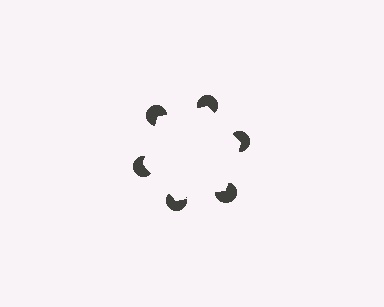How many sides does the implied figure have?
6 sides.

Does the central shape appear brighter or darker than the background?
It typically appears slightly brighter than the background, even though no actual brightness change is drawn.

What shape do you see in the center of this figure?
An illusory hexagon — its edges are inferred from the aligned wedge cuts in the pac-man discs, not physically drawn.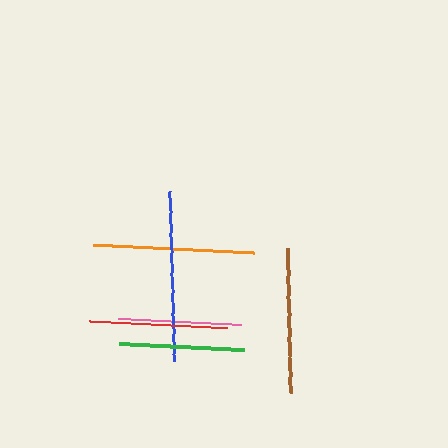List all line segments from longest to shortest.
From longest to shortest: blue, orange, brown, red, green, pink.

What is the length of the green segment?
The green segment is approximately 125 pixels long.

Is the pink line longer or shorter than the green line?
The green line is longer than the pink line.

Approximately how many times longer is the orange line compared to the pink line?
The orange line is approximately 1.3 times the length of the pink line.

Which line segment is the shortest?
The pink line is the shortest at approximately 123 pixels.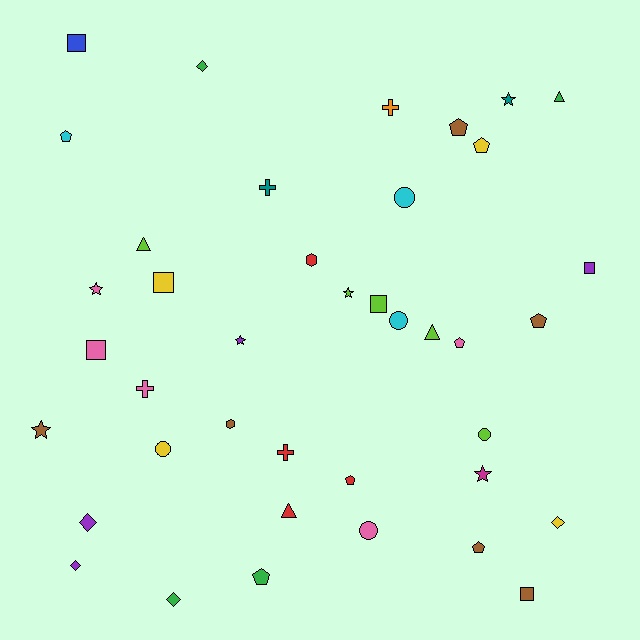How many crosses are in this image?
There are 4 crosses.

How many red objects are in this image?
There are 4 red objects.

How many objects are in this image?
There are 40 objects.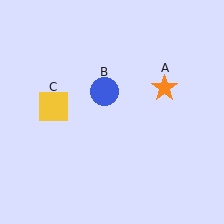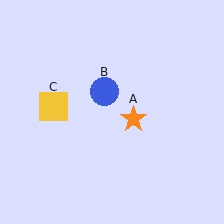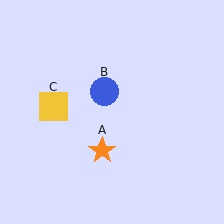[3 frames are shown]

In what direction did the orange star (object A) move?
The orange star (object A) moved down and to the left.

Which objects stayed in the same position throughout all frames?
Blue circle (object B) and yellow square (object C) remained stationary.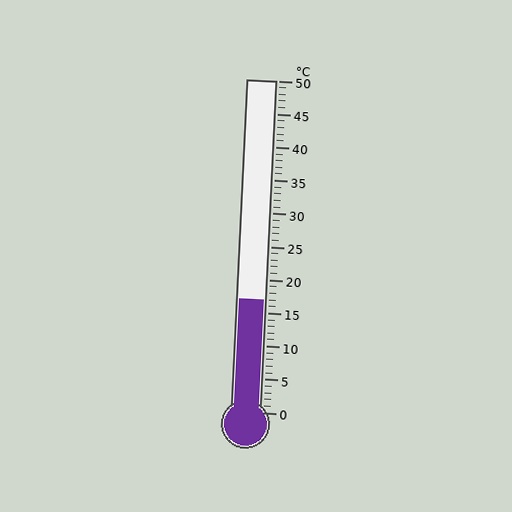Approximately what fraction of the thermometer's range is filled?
The thermometer is filled to approximately 35% of its range.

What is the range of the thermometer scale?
The thermometer scale ranges from 0°C to 50°C.